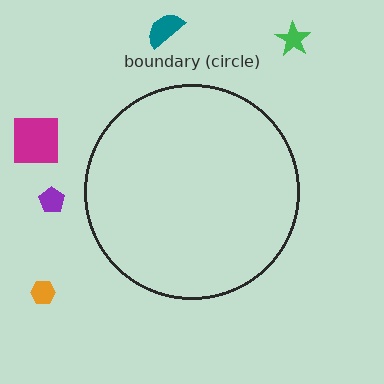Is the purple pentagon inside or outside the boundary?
Outside.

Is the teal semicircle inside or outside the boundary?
Outside.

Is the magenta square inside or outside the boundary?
Outside.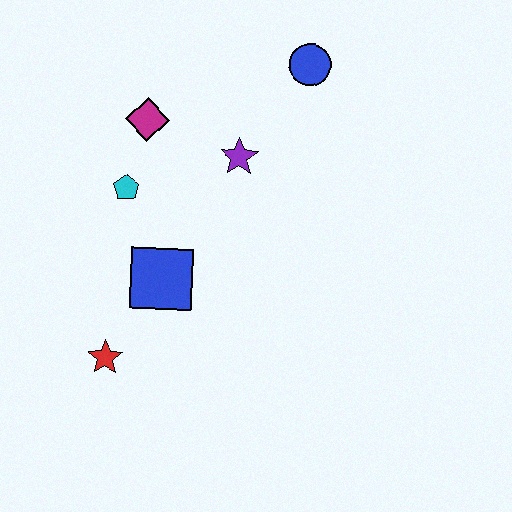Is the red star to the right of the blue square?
No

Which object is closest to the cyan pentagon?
The magenta diamond is closest to the cyan pentagon.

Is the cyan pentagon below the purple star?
Yes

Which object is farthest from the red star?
The blue circle is farthest from the red star.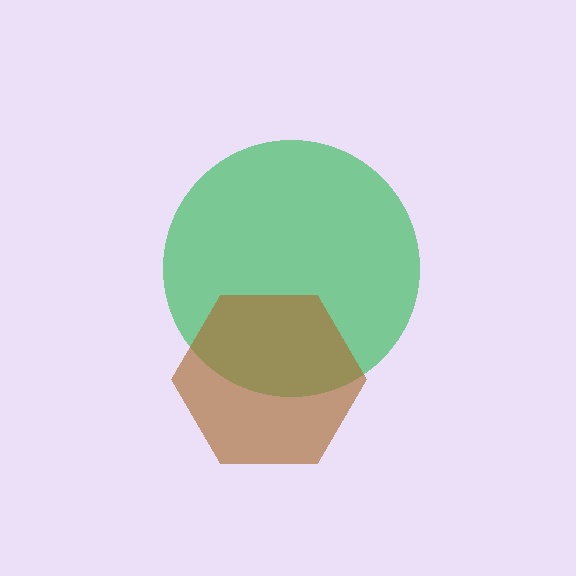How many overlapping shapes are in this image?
There are 2 overlapping shapes in the image.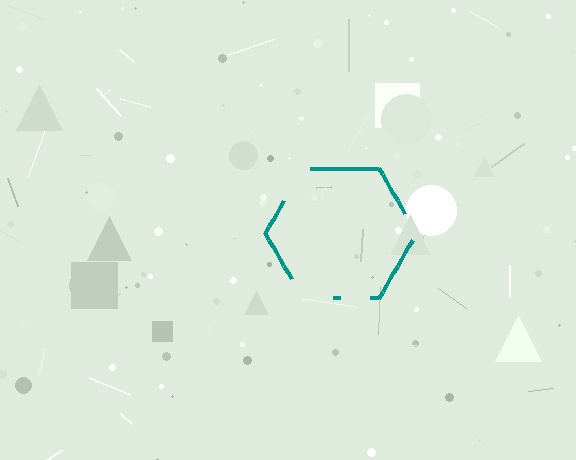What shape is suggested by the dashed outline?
The dashed outline suggests a hexagon.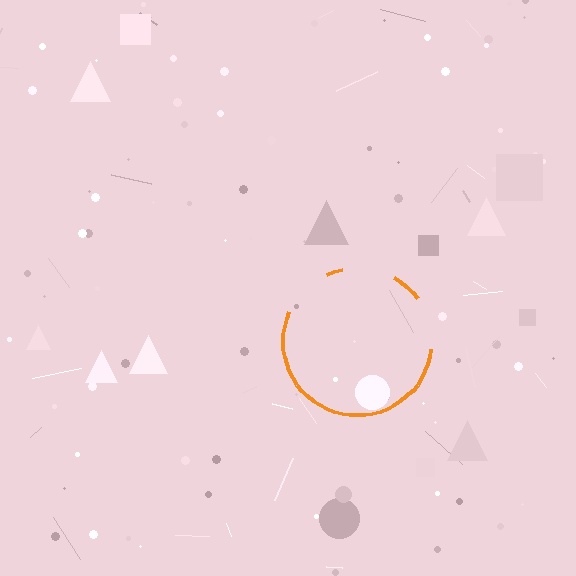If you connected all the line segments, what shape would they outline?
They would outline a circle.